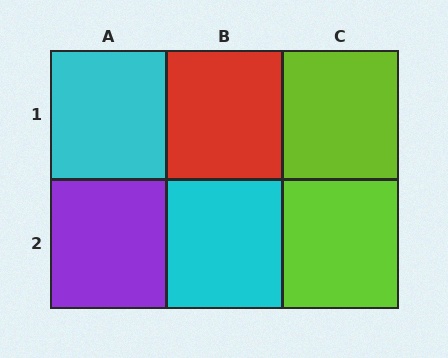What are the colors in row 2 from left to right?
Purple, cyan, lime.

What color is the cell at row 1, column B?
Red.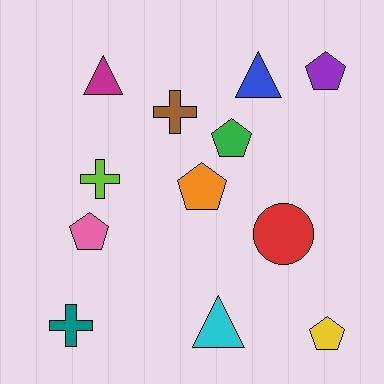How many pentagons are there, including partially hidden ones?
There are 5 pentagons.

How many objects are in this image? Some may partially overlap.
There are 12 objects.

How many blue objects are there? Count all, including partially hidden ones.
There is 1 blue object.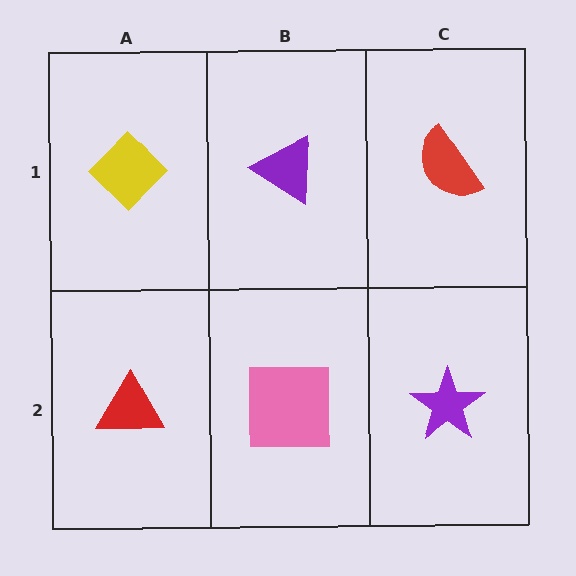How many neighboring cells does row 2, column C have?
2.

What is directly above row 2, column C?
A red semicircle.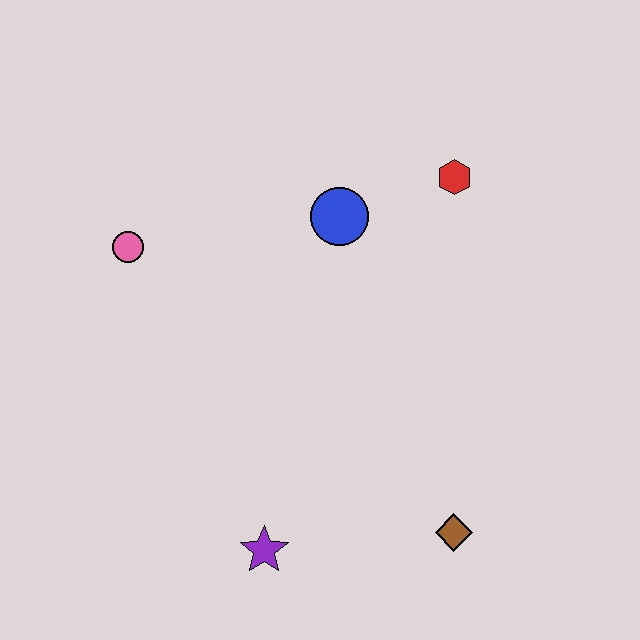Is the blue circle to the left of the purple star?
No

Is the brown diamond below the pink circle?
Yes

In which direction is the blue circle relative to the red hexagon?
The blue circle is to the left of the red hexagon.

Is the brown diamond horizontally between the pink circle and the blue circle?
No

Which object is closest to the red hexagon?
The blue circle is closest to the red hexagon.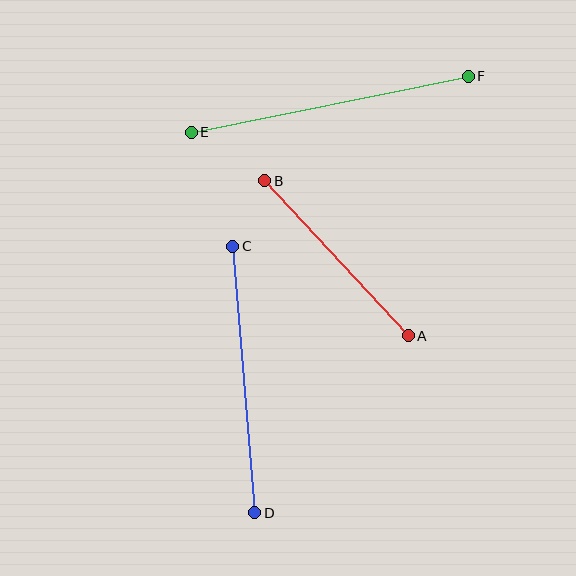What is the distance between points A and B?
The distance is approximately 212 pixels.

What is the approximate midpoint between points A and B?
The midpoint is at approximately (336, 258) pixels.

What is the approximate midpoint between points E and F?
The midpoint is at approximately (330, 104) pixels.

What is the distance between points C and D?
The distance is approximately 267 pixels.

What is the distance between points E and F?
The distance is approximately 282 pixels.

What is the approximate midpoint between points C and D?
The midpoint is at approximately (244, 380) pixels.